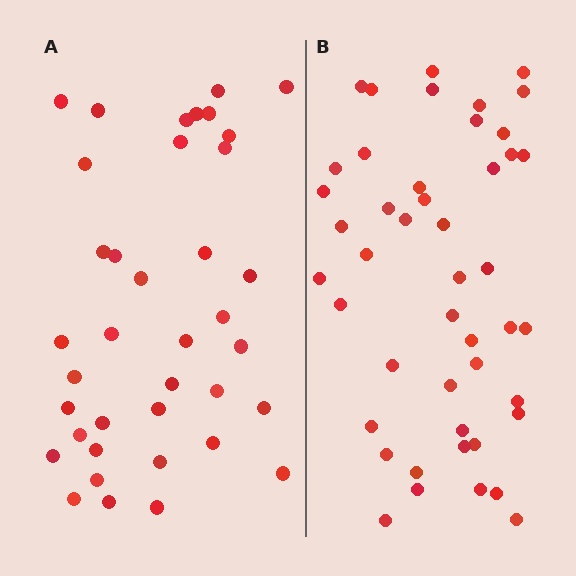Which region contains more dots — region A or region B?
Region B (the right region) has more dots.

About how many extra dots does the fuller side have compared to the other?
Region B has roughly 8 or so more dots than region A.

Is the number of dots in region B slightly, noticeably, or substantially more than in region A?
Region B has only slightly more — the two regions are fairly close. The ratio is roughly 1.2 to 1.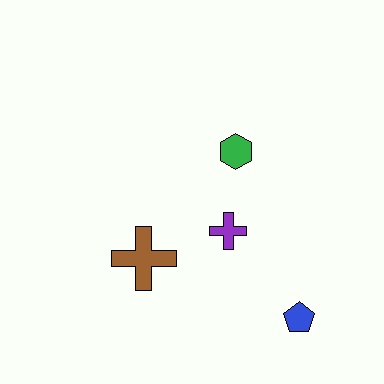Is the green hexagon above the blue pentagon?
Yes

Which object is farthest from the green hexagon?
The blue pentagon is farthest from the green hexagon.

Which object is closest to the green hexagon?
The purple cross is closest to the green hexagon.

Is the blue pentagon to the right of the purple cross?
Yes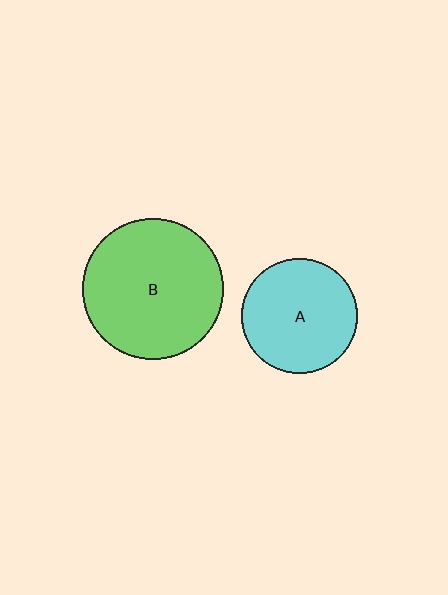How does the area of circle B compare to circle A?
Approximately 1.5 times.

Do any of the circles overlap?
No, none of the circles overlap.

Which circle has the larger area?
Circle B (green).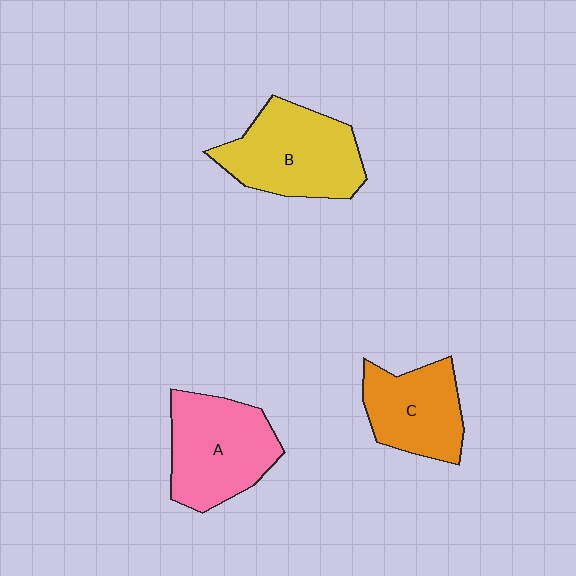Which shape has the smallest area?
Shape C (orange).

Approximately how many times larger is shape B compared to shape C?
Approximately 1.3 times.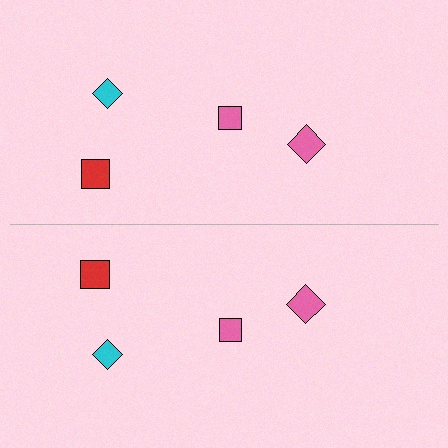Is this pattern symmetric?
Yes, this pattern has bilateral (reflection) symmetry.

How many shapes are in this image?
There are 8 shapes in this image.